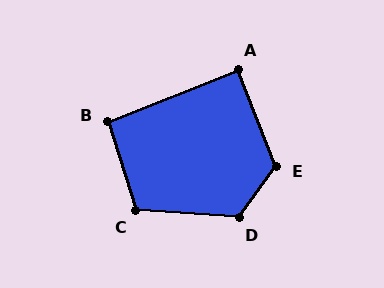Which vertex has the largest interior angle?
E, at approximately 122 degrees.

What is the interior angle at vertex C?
Approximately 111 degrees (obtuse).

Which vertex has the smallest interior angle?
A, at approximately 90 degrees.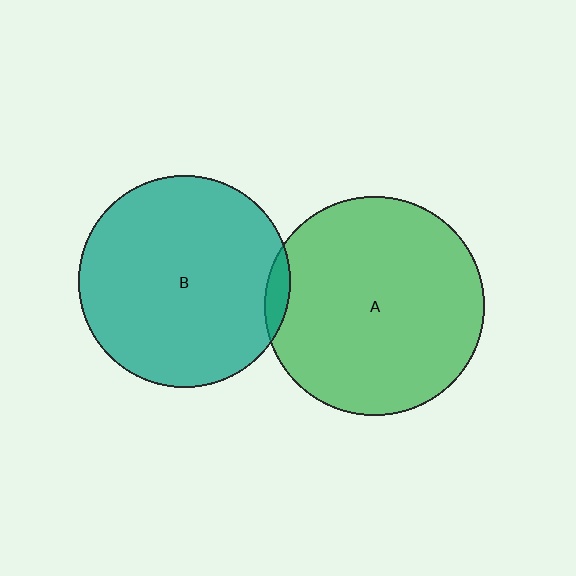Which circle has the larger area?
Circle A (green).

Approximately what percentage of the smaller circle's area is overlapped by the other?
Approximately 5%.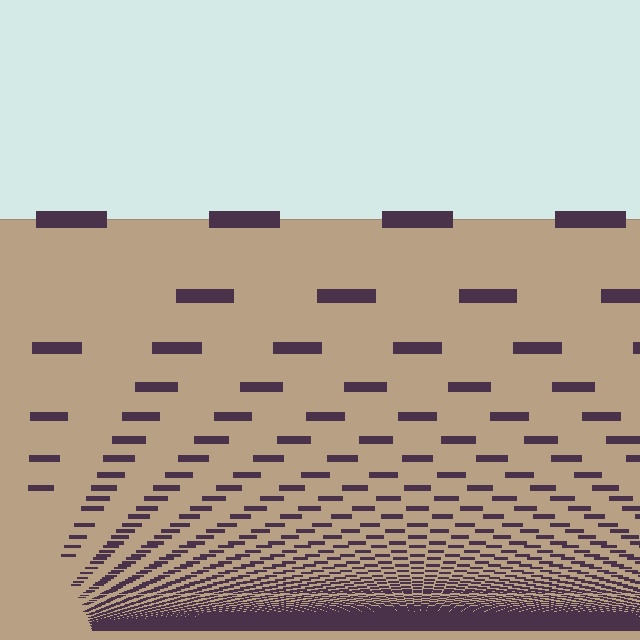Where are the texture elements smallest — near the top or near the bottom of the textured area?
Near the bottom.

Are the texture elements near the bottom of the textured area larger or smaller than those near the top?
Smaller. The gradient is inverted — elements near the bottom are smaller and denser.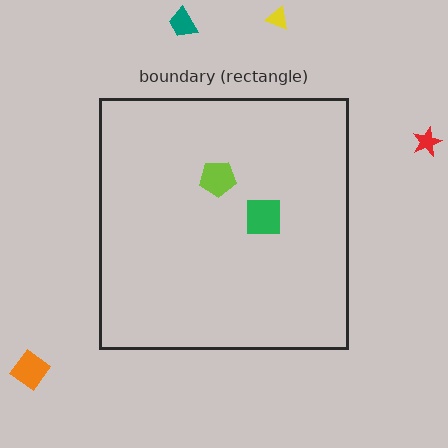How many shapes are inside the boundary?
2 inside, 4 outside.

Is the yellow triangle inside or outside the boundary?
Outside.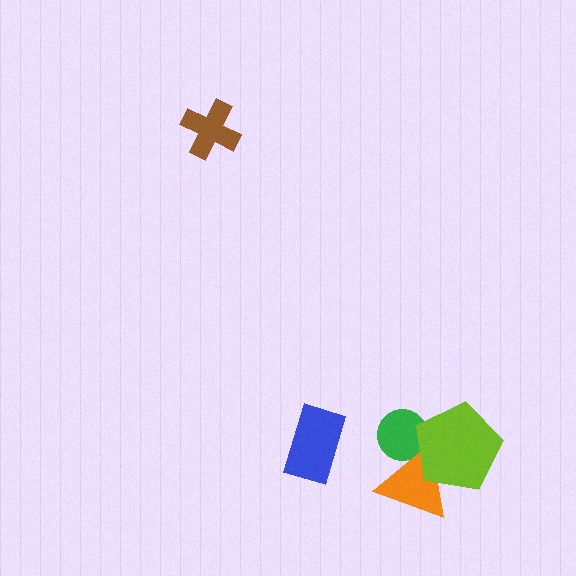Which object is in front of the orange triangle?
The lime pentagon is in front of the orange triangle.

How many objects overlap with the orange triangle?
2 objects overlap with the orange triangle.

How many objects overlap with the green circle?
2 objects overlap with the green circle.